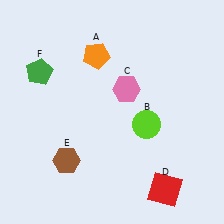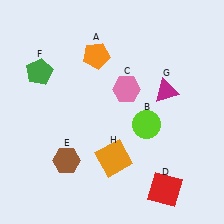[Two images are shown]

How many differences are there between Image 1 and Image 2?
There are 2 differences between the two images.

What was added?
A magenta triangle (G), an orange square (H) were added in Image 2.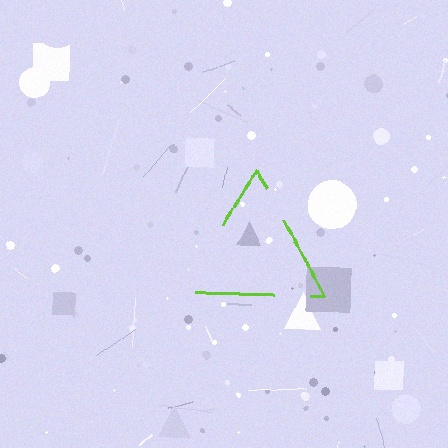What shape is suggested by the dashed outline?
The dashed outline suggests a triangle.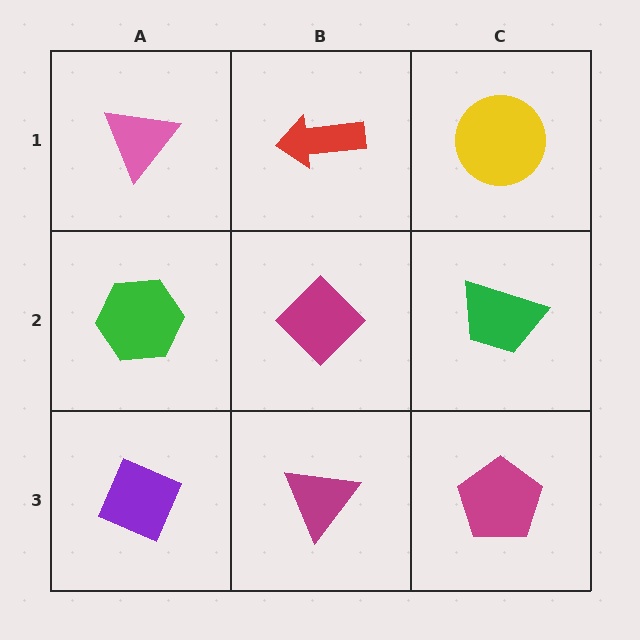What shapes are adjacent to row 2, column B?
A red arrow (row 1, column B), a magenta triangle (row 3, column B), a green hexagon (row 2, column A), a green trapezoid (row 2, column C).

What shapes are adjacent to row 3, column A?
A green hexagon (row 2, column A), a magenta triangle (row 3, column B).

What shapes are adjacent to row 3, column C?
A green trapezoid (row 2, column C), a magenta triangle (row 3, column B).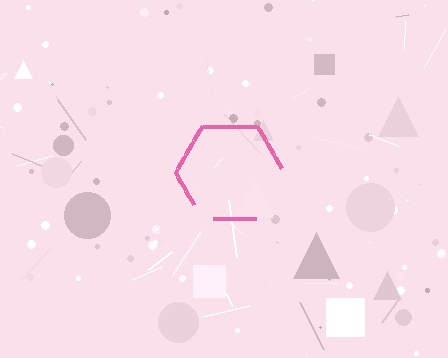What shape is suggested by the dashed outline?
The dashed outline suggests a hexagon.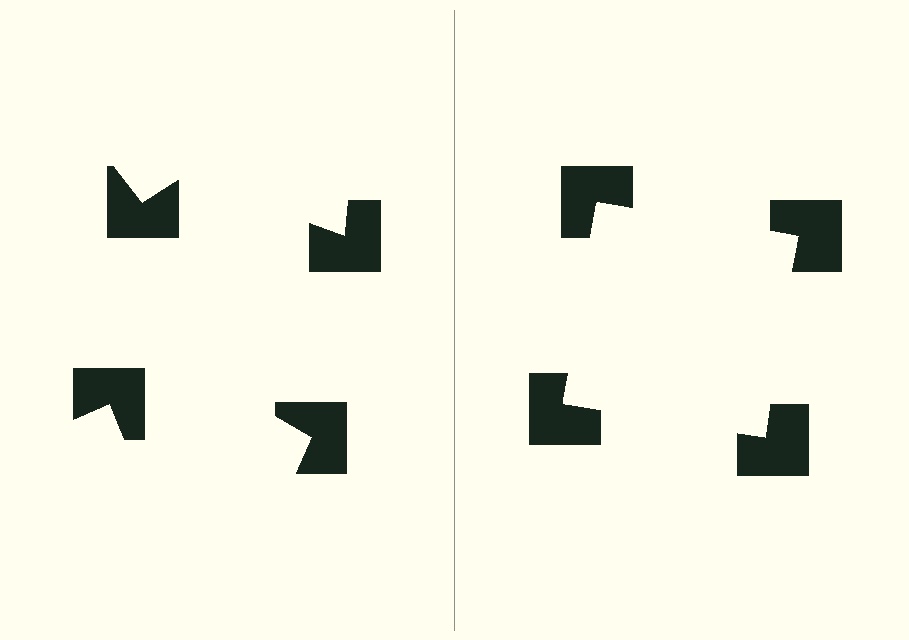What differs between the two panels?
The notched squares are positioned identically on both sides; only the wedge orientations differ. On the right they align to a square; on the left they are misaligned.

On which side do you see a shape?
An illusory square appears on the right side. On the left side the wedge cuts are rotated, so no coherent shape forms.